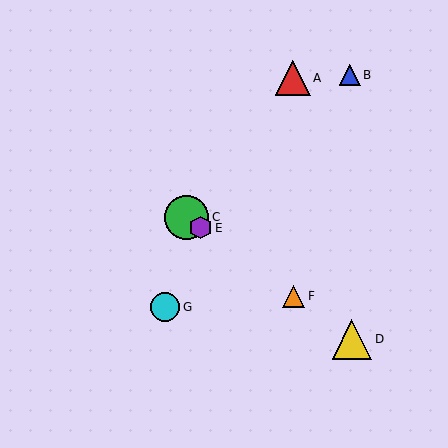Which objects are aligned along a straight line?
Objects C, D, E, F are aligned along a straight line.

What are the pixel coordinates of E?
Object E is at (201, 228).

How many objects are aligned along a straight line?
4 objects (C, D, E, F) are aligned along a straight line.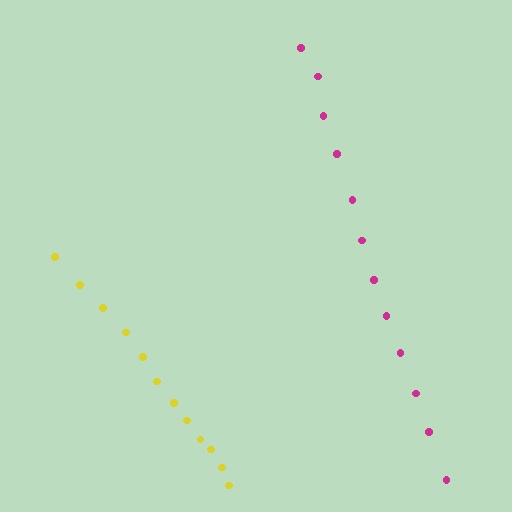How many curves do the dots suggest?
There are 2 distinct paths.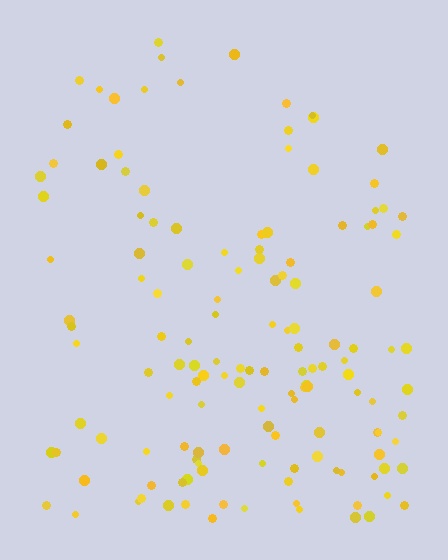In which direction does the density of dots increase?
From top to bottom, with the bottom side densest.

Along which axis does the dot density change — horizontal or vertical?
Vertical.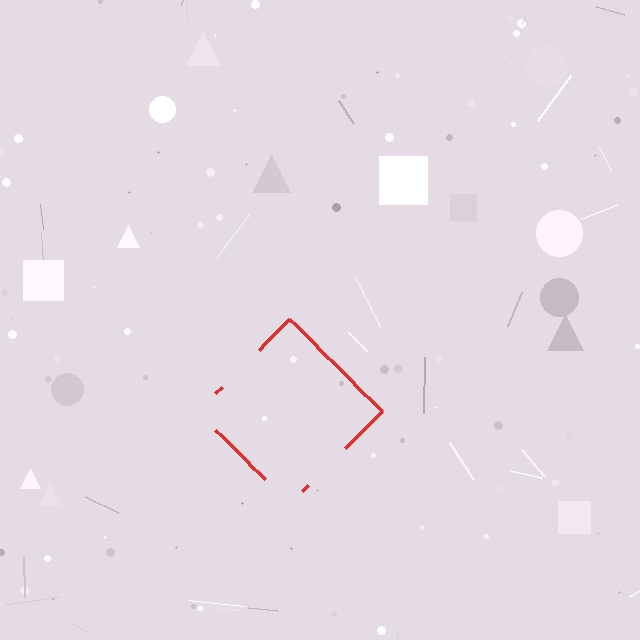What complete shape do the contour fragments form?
The contour fragments form a diamond.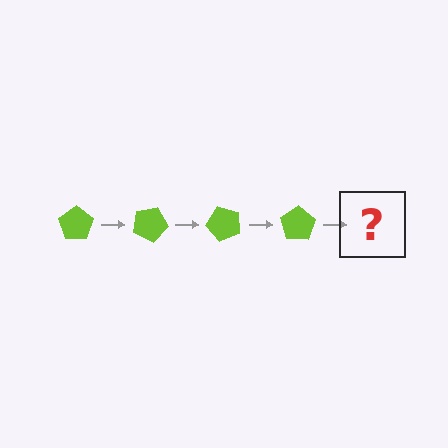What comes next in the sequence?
The next element should be a lime pentagon rotated 100 degrees.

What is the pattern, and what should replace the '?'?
The pattern is that the pentagon rotates 25 degrees each step. The '?' should be a lime pentagon rotated 100 degrees.